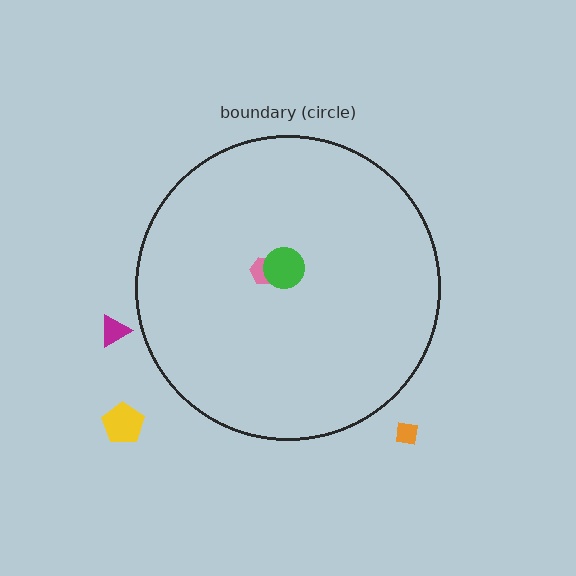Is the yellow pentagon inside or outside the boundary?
Outside.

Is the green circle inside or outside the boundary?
Inside.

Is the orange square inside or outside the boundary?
Outside.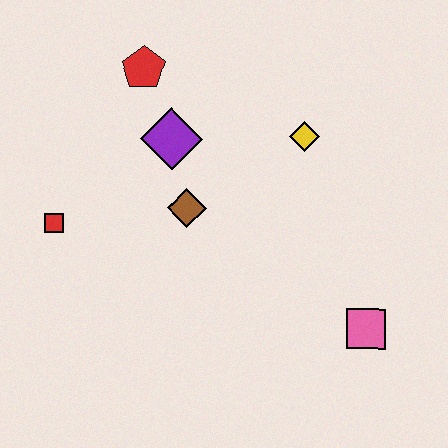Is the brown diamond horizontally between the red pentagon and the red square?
No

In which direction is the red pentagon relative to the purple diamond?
The red pentagon is above the purple diamond.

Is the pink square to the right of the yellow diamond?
Yes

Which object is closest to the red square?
The brown diamond is closest to the red square.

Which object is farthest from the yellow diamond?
The red square is farthest from the yellow diamond.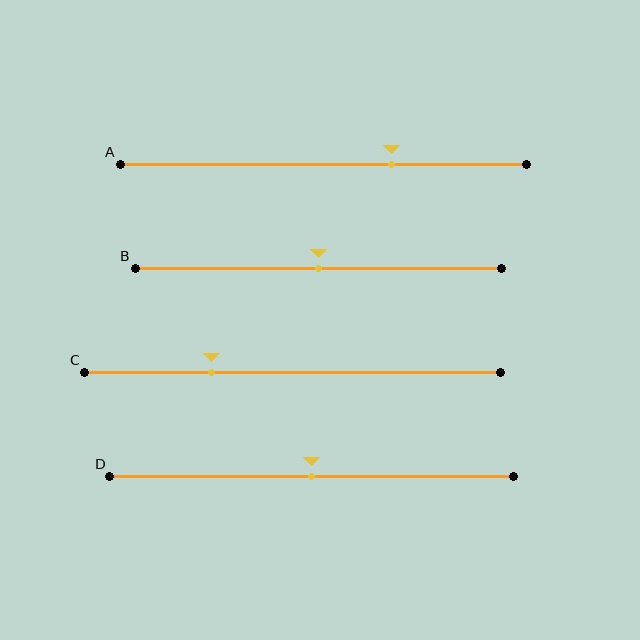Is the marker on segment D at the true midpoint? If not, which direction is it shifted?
Yes, the marker on segment D is at the true midpoint.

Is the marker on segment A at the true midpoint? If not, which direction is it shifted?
No, the marker on segment A is shifted to the right by about 17% of the segment length.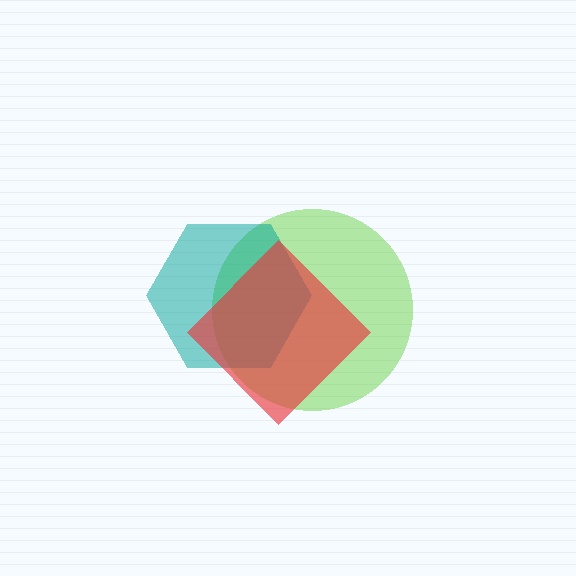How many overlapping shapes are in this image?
There are 3 overlapping shapes in the image.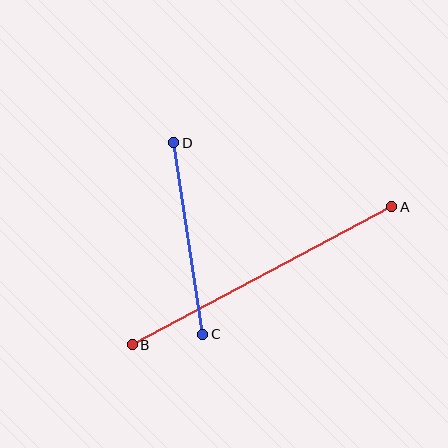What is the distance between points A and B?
The distance is approximately 294 pixels.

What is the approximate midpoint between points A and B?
The midpoint is at approximately (262, 276) pixels.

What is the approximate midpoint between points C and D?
The midpoint is at approximately (188, 239) pixels.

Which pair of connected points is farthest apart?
Points A and B are farthest apart.